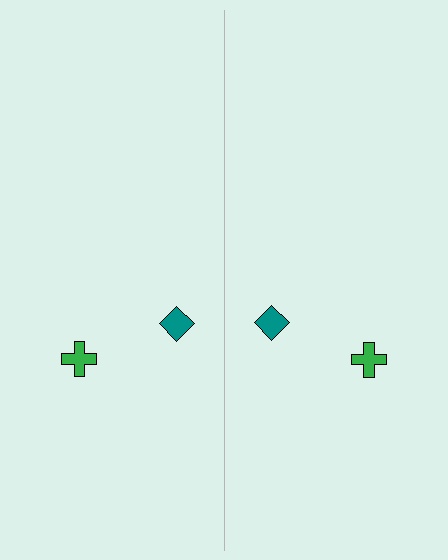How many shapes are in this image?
There are 4 shapes in this image.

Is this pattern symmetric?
Yes, this pattern has bilateral (reflection) symmetry.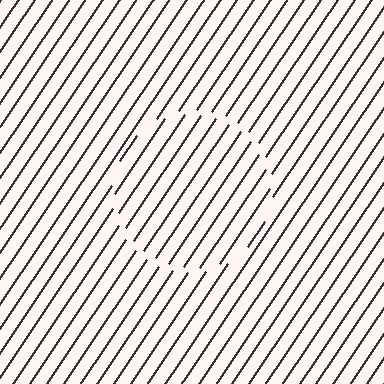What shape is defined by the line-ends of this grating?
An illusory circle. The interior of the shape contains the same grating, shifted by half a period — the contour is defined by the phase discontinuity where line-ends from the inner and outer gratings abut.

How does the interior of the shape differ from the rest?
The interior of the shape contains the same grating, shifted by half a period — the contour is defined by the phase discontinuity where line-ends from the inner and outer gratings abut.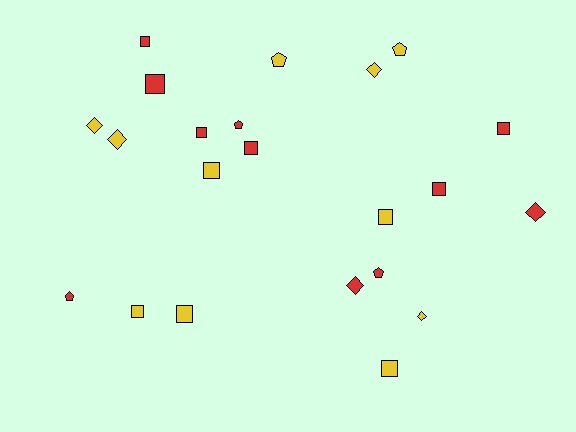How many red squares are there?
There are 6 red squares.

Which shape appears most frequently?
Square, with 11 objects.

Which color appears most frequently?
Yellow, with 11 objects.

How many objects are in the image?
There are 22 objects.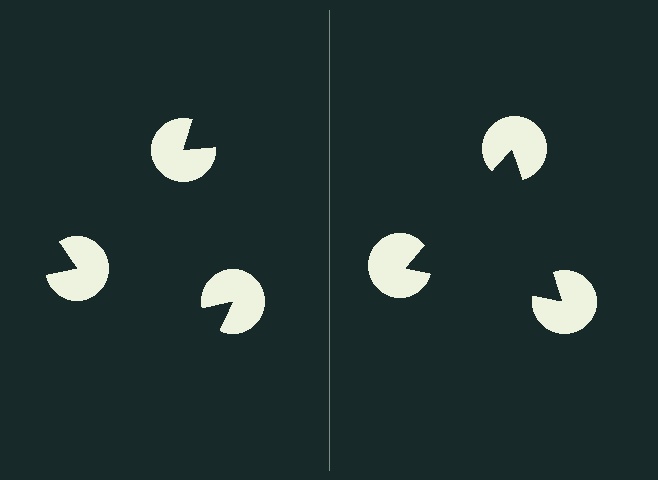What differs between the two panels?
The pac-man discs are positioned identically on both sides; only the wedge orientations differ. On the right they align to a triangle; on the left they are misaligned.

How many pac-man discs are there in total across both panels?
6 — 3 on each side.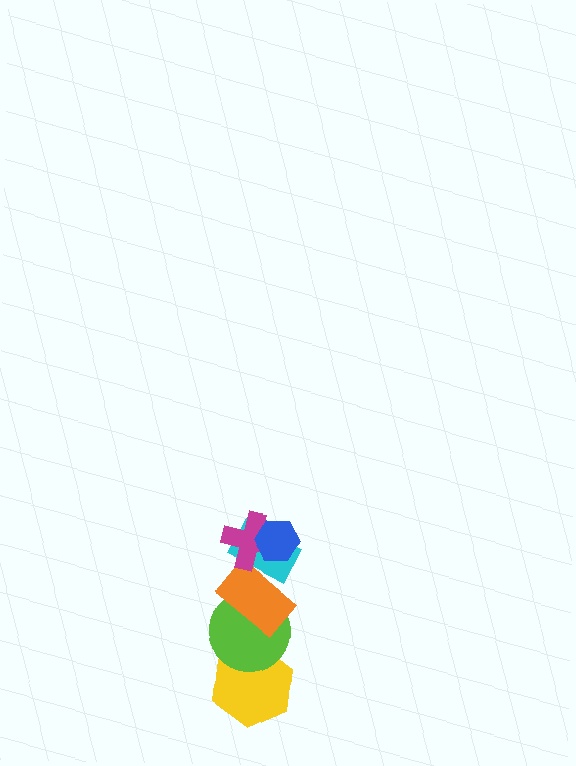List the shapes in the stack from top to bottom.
From top to bottom: the blue hexagon, the magenta cross, the cyan rectangle, the orange rectangle, the lime circle, the yellow hexagon.